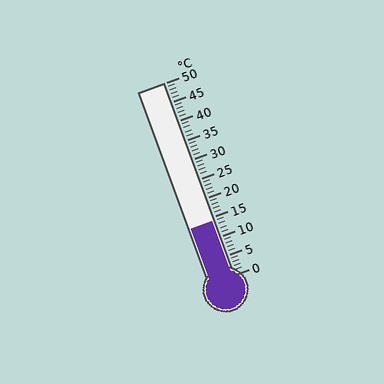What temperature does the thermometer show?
The thermometer shows approximately 14°C.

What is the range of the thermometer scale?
The thermometer scale ranges from 0°C to 50°C.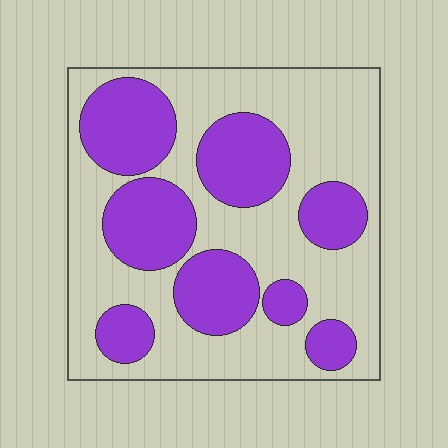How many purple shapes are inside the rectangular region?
8.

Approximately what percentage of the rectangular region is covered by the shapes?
Approximately 40%.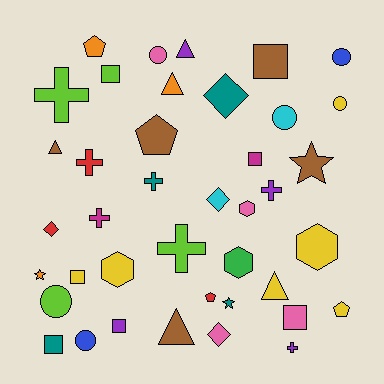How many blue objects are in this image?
There are 2 blue objects.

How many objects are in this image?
There are 40 objects.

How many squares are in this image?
There are 7 squares.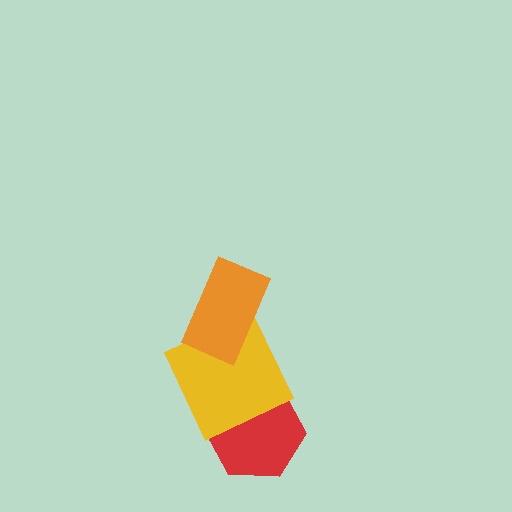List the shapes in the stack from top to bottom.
From top to bottom: the orange rectangle, the yellow square, the red hexagon.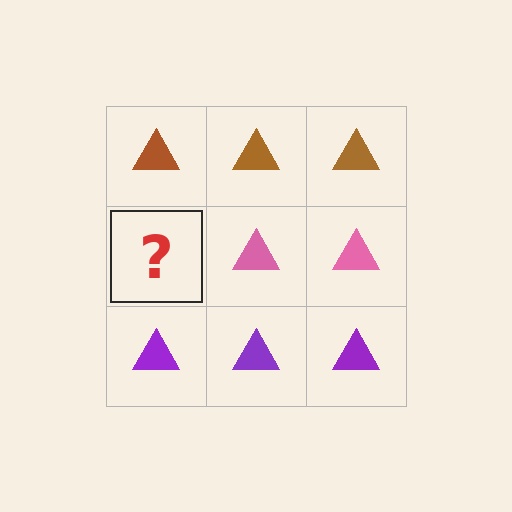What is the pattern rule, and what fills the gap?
The rule is that each row has a consistent color. The gap should be filled with a pink triangle.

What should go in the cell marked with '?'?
The missing cell should contain a pink triangle.